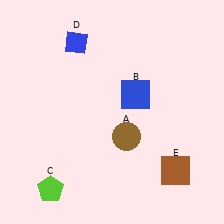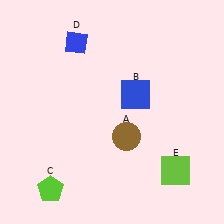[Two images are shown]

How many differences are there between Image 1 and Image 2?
There is 1 difference between the two images.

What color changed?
The square (E) changed from brown in Image 1 to lime in Image 2.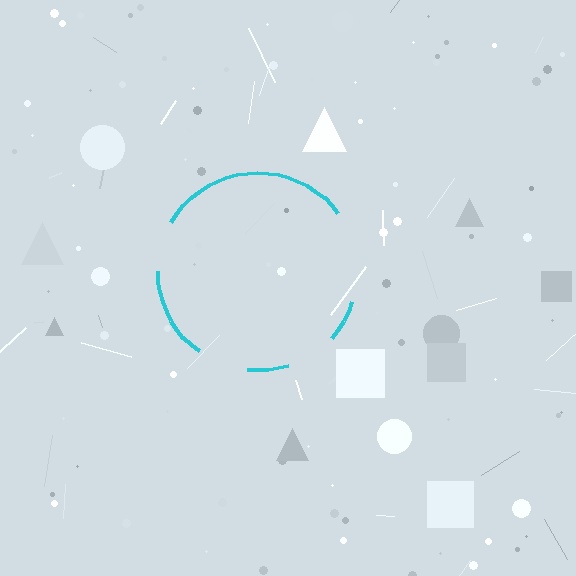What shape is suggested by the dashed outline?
The dashed outline suggests a circle.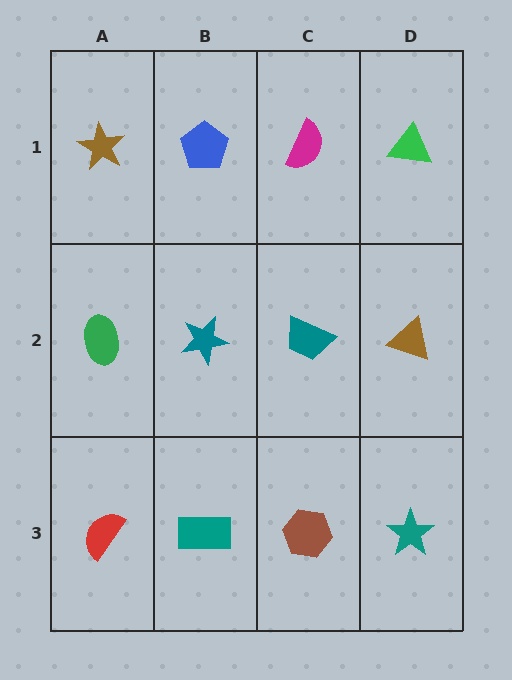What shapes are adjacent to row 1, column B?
A teal star (row 2, column B), a brown star (row 1, column A), a magenta semicircle (row 1, column C).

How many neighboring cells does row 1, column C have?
3.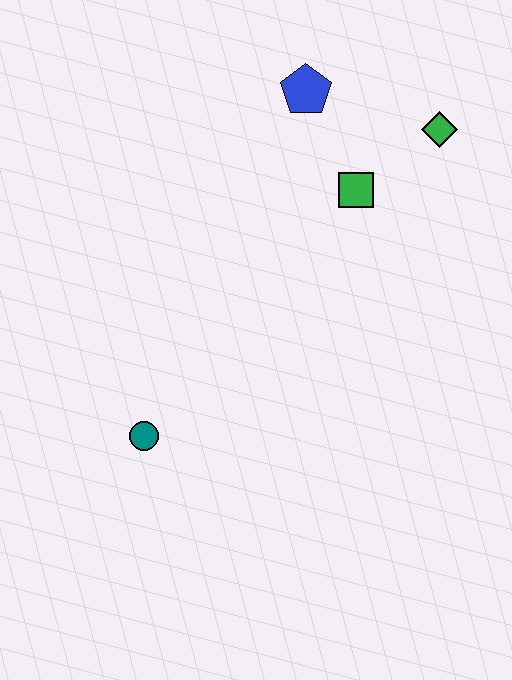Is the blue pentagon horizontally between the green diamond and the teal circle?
Yes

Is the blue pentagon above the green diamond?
Yes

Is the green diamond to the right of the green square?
Yes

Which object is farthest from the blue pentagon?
The teal circle is farthest from the blue pentagon.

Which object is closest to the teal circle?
The green square is closest to the teal circle.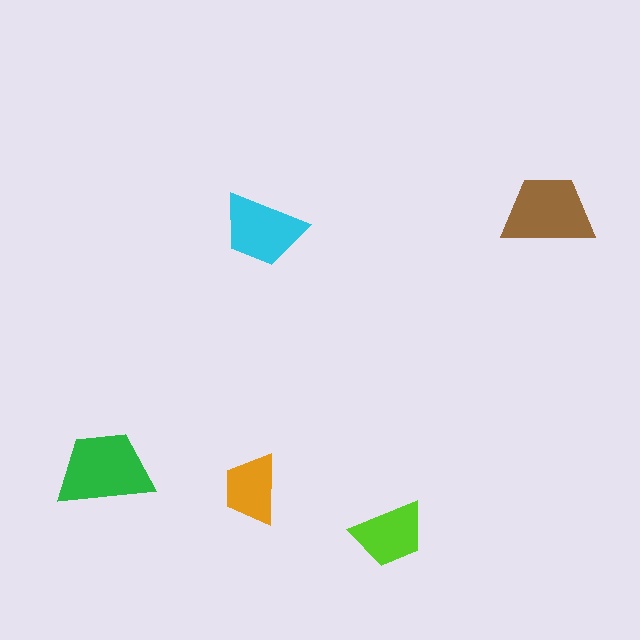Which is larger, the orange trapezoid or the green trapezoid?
The green one.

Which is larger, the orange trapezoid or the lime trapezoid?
The lime one.